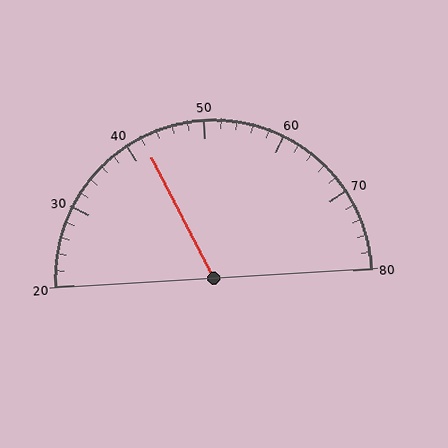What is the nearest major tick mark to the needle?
The nearest major tick mark is 40.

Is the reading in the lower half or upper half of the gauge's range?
The reading is in the lower half of the range (20 to 80).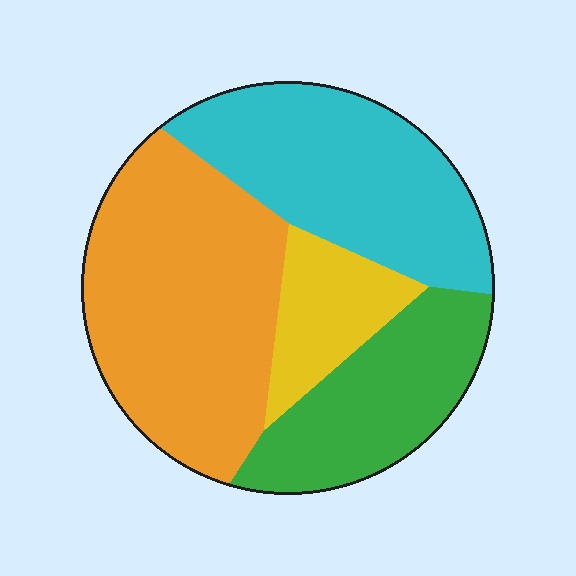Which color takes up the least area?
Yellow, at roughly 10%.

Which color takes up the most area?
Orange, at roughly 40%.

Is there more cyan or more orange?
Orange.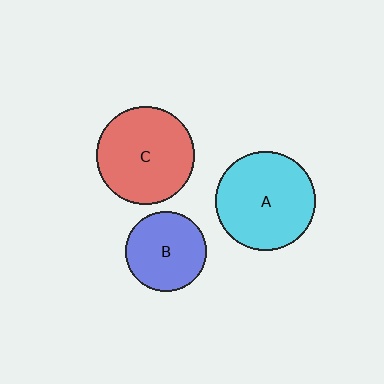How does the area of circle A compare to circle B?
Approximately 1.5 times.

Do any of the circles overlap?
No, none of the circles overlap.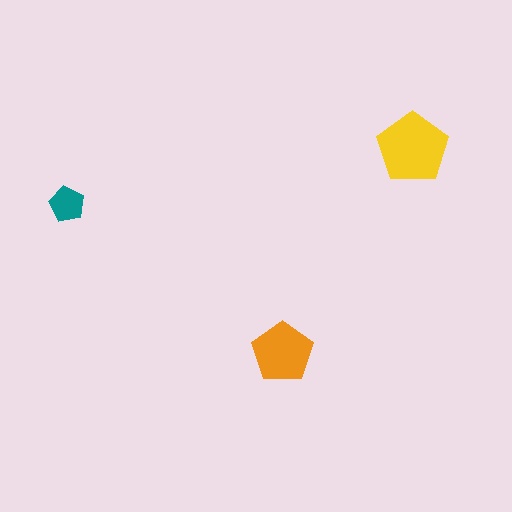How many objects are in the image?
There are 3 objects in the image.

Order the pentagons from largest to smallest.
the yellow one, the orange one, the teal one.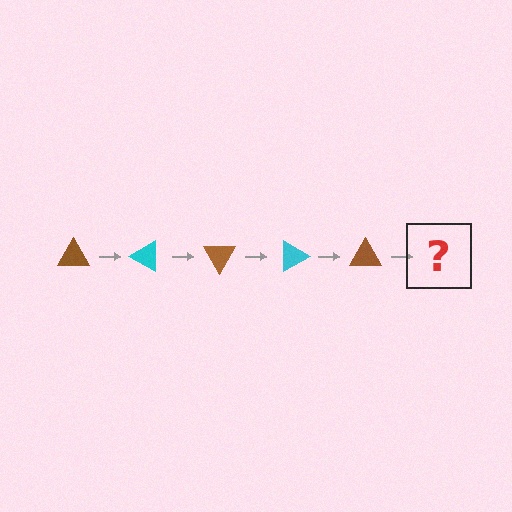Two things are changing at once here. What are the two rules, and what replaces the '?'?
The two rules are that it rotates 30 degrees each step and the color cycles through brown and cyan. The '?' should be a cyan triangle, rotated 150 degrees from the start.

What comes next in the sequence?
The next element should be a cyan triangle, rotated 150 degrees from the start.